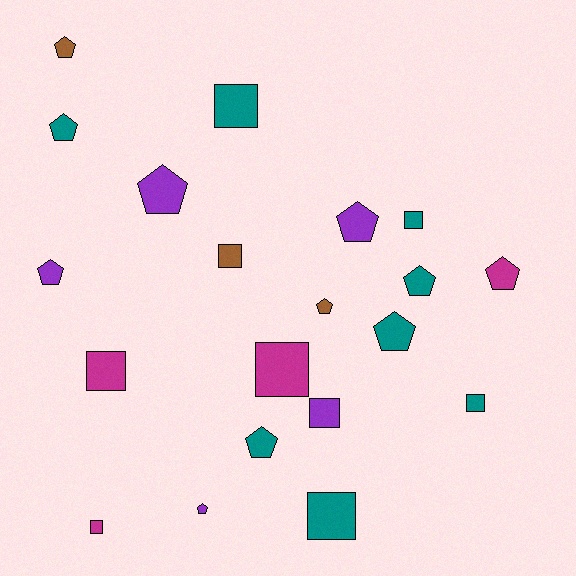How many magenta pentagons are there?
There is 1 magenta pentagon.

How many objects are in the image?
There are 20 objects.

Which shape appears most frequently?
Pentagon, with 11 objects.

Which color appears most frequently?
Teal, with 8 objects.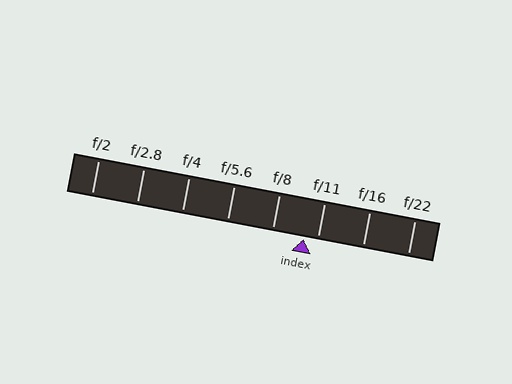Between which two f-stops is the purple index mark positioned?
The index mark is between f/8 and f/11.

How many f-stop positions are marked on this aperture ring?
There are 8 f-stop positions marked.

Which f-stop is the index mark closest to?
The index mark is closest to f/11.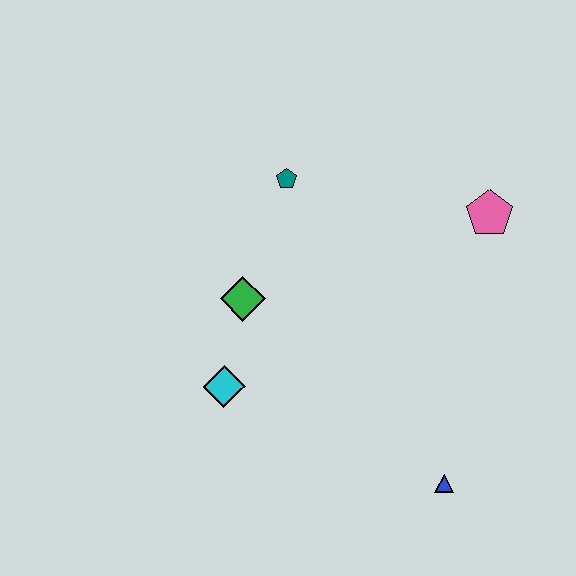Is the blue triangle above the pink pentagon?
No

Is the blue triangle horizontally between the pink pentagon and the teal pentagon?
Yes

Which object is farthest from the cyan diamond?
The pink pentagon is farthest from the cyan diamond.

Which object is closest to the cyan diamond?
The green diamond is closest to the cyan diamond.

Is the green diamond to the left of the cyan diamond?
No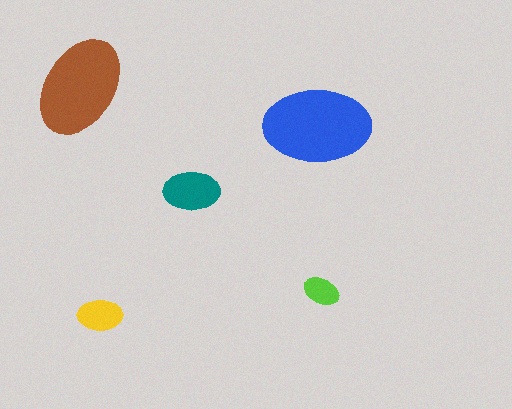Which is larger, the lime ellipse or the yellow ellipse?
The yellow one.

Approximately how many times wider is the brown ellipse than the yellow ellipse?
About 2 times wider.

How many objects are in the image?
There are 5 objects in the image.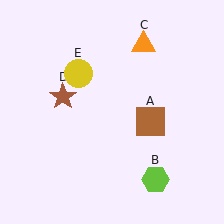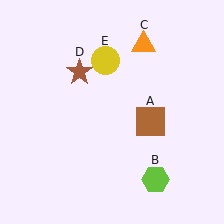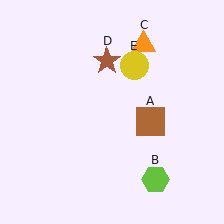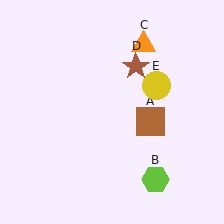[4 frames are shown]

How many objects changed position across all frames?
2 objects changed position: brown star (object D), yellow circle (object E).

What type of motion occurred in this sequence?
The brown star (object D), yellow circle (object E) rotated clockwise around the center of the scene.